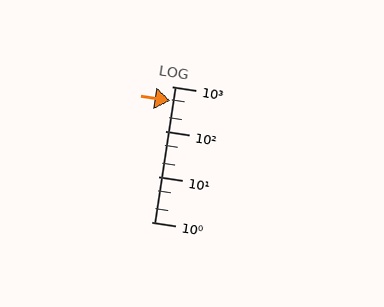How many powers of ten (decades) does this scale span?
The scale spans 3 decades, from 1 to 1000.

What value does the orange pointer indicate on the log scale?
The pointer indicates approximately 470.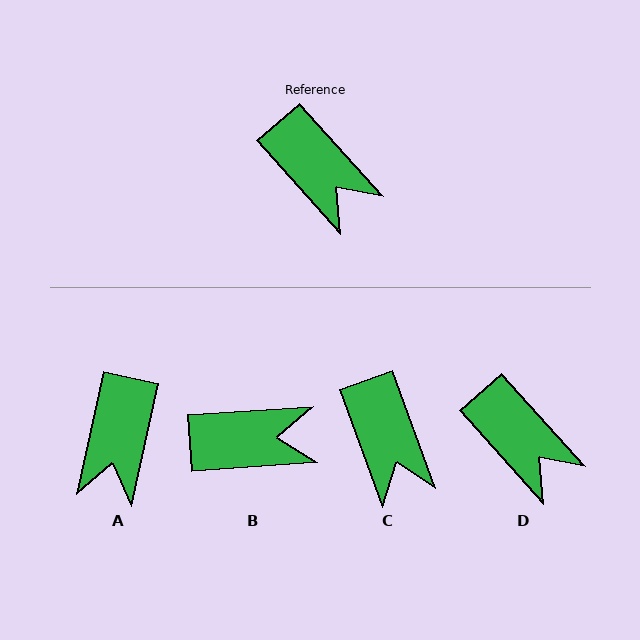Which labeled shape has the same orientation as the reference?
D.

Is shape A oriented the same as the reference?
No, it is off by about 54 degrees.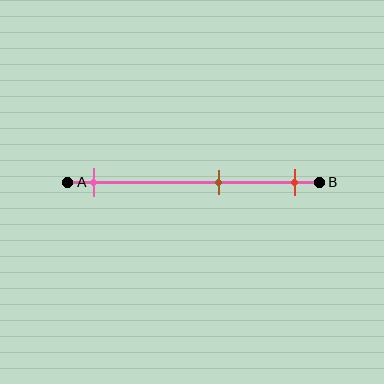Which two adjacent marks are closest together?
The brown and red marks are the closest adjacent pair.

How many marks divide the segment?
There are 3 marks dividing the segment.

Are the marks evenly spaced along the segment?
No, the marks are not evenly spaced.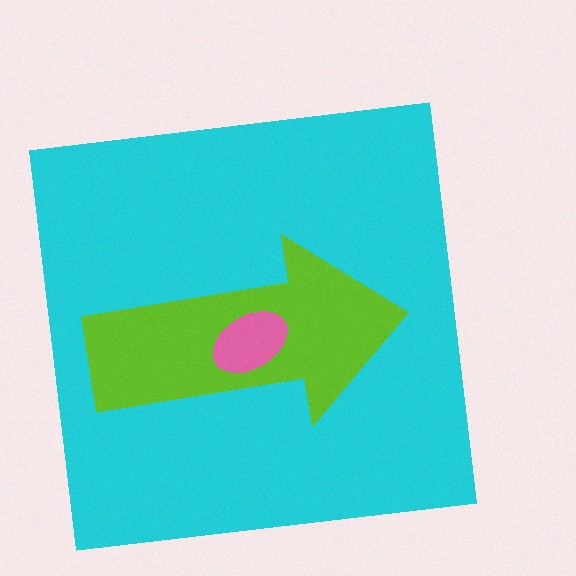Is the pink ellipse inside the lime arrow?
Yes.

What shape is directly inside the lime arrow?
The pink ellipse.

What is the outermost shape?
The cyan square.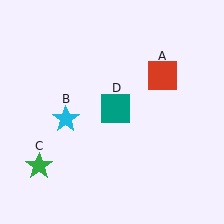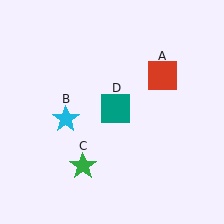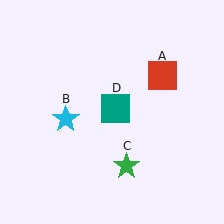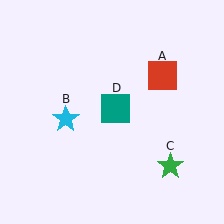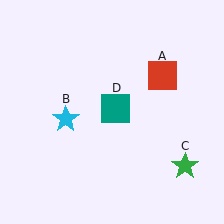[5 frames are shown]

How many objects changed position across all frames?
1 object changed position: green star (object C).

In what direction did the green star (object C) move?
The green star (object C) moved right.